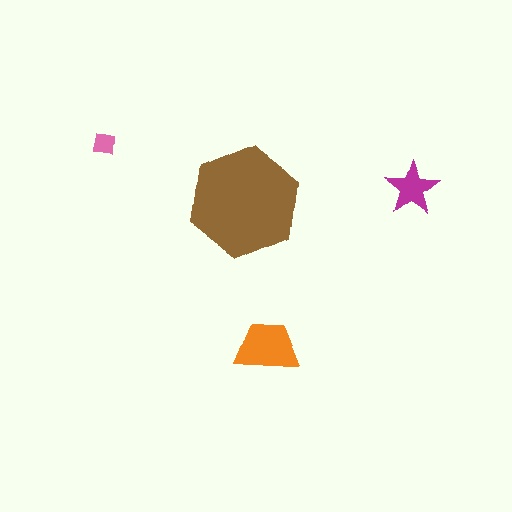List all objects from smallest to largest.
The pink square, the magenta star, the orange trapezoid, the brown hexagon.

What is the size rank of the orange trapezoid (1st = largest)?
2nd.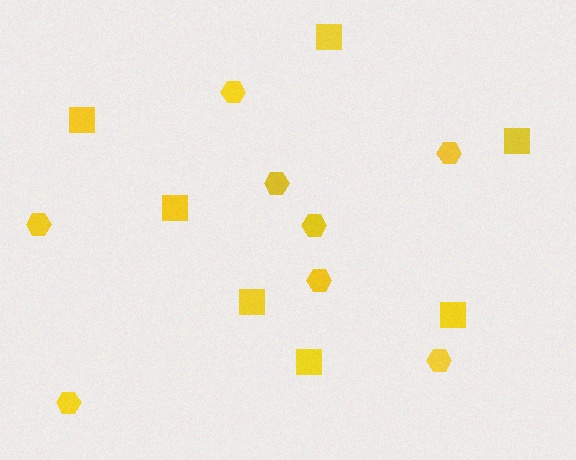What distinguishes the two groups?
There are 2 groups: one group of squares (7) and one group of hexagons (8).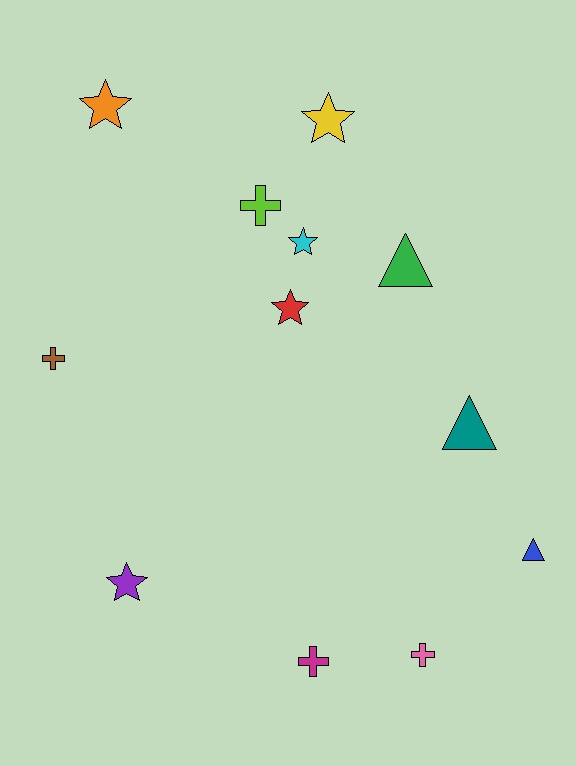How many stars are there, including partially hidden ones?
There are 5 stars.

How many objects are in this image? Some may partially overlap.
There are 12 objects.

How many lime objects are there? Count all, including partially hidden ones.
There is 1 lime object.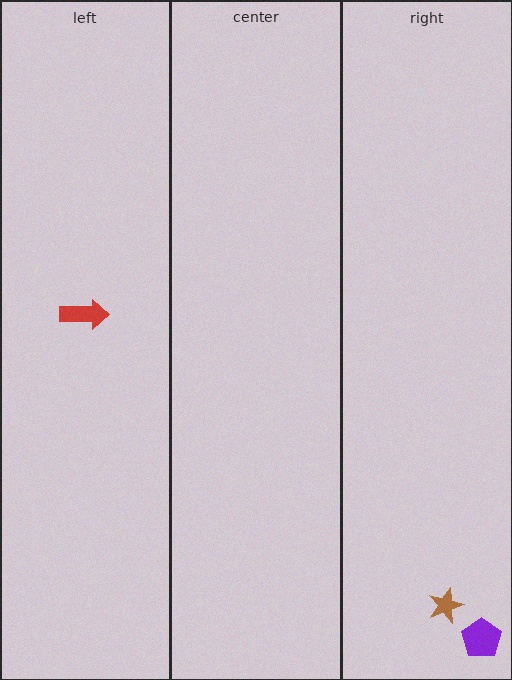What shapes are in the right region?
The brown star, the purple pentagon.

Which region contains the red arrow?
The left region.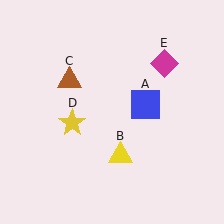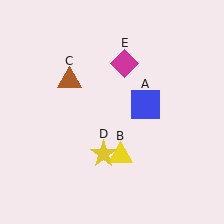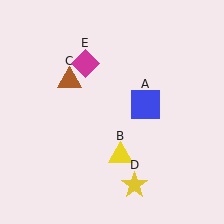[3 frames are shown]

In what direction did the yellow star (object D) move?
The yellow star (object D) moved down and to the right.